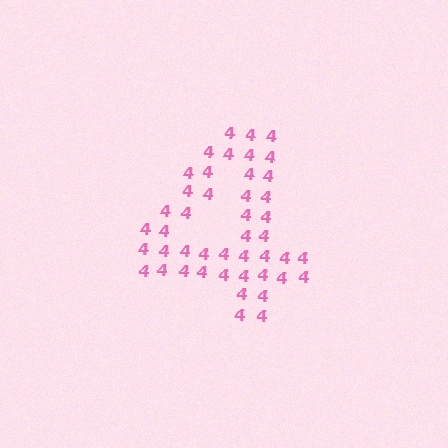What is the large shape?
The large shape is the digit 4.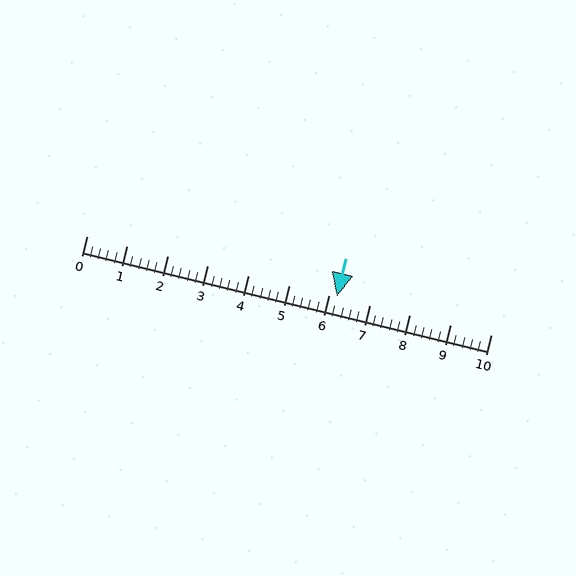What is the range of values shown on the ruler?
The ruler shows values from 0 to 10.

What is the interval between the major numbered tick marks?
The major tick marks are spaced 1 units apart.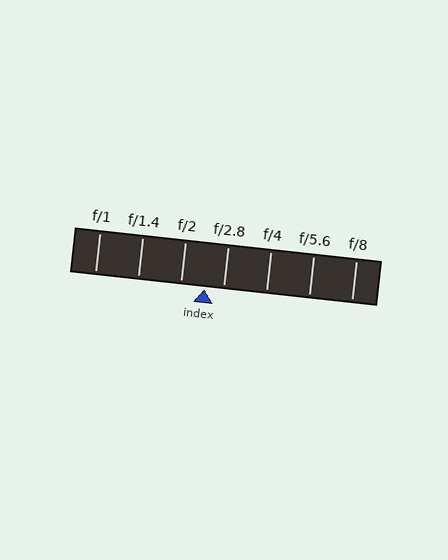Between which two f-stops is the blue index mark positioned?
The index mark is between f/2 and f/2.8.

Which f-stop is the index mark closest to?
The index mark is closest to f/2.8.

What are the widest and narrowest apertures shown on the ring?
The widest aperture shown is f/1 and the narrowest is f/8.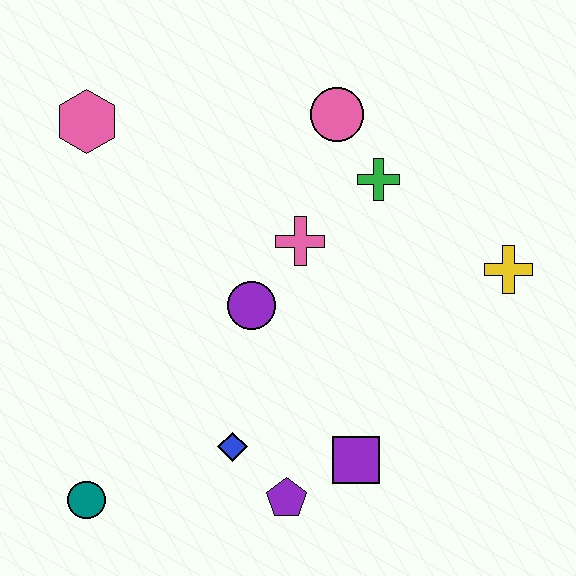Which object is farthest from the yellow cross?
The teal circle is farthest from the yellow cross.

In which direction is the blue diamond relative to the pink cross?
The blue diamond is below the pink cross.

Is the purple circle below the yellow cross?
Yes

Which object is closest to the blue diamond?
The purple pentagon is closest to the blue diamond.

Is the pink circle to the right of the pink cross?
Yes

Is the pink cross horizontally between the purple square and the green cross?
No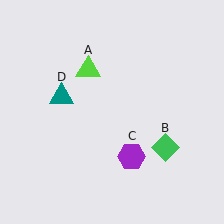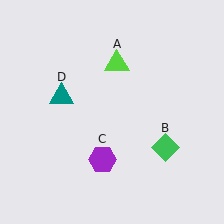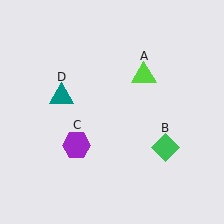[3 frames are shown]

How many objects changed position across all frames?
2 objects changed position: lime triangle (object A), purple hexagon (object C).